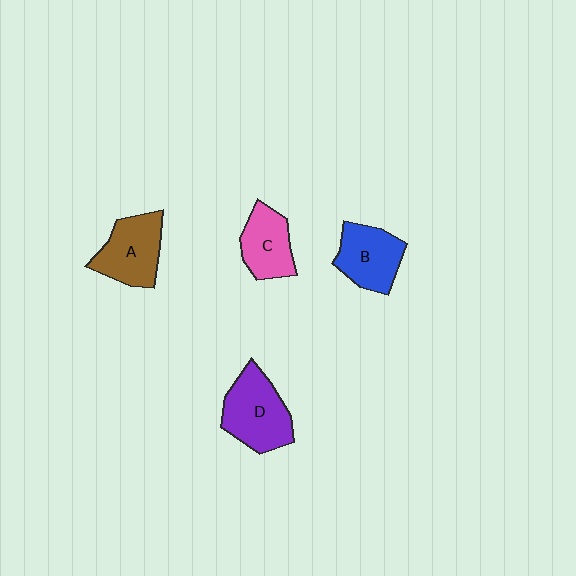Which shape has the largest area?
Shape D (purple).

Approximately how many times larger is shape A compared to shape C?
Approximately 1.2 times.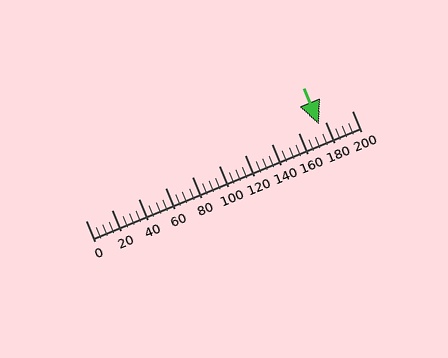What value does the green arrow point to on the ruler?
The green arrow points to approximately 175.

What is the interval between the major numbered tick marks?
The major tick marks are spaced 20 units apart.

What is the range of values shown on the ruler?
The ruler shows values from 0 to 200.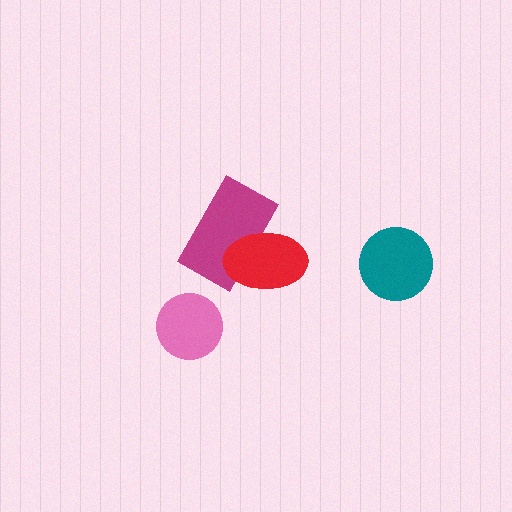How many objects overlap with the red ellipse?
1 object overlaps with the red ellipse.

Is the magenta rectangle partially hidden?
Yes, it is partially covered by another shape.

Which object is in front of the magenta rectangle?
The red ellipse is in front of the magenta rectangle.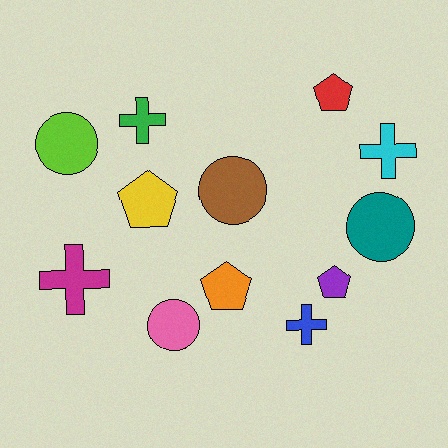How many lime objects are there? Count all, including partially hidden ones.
There is 1 lime object.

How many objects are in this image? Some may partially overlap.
There are 12 objects.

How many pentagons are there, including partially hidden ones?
There are 4 pentagons.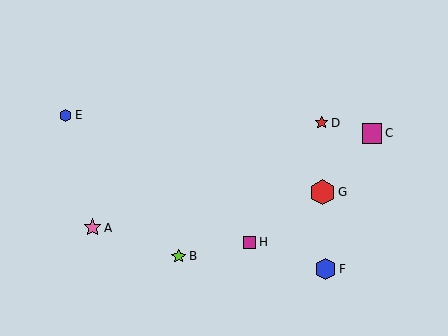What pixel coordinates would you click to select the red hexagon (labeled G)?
Click at (322, 192) to select the red hexagon G.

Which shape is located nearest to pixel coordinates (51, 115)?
The blue hexagon (labeled E) at (66, 115) is nearest to that location.